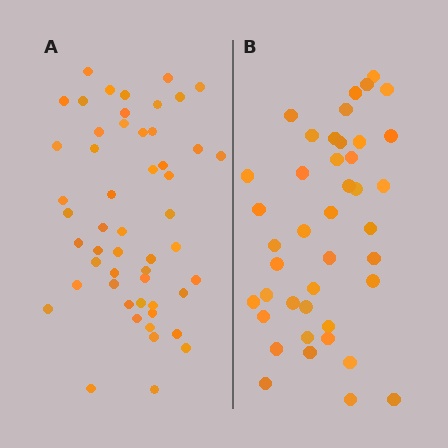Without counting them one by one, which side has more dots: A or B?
Region A (the left region) has more dots.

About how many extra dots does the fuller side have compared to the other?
Region A has roughly 10 or so more dots than region B.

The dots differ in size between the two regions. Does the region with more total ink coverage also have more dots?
No. Region B has more total ink coverage because its dots are larger, but region A actually contains more individual dots. Total area can be misleading — the number of items is what matters here.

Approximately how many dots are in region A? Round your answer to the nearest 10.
About 50 dots. (The exact count is 52, which rounds to 50.)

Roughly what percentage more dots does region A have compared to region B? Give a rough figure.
About 25% more.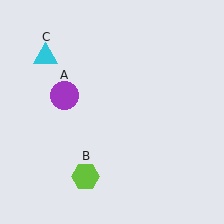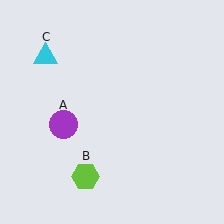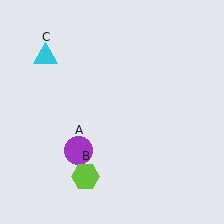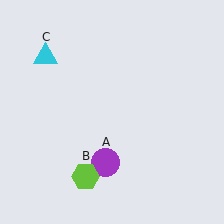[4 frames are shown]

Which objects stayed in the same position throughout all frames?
Lime hexagon (object B) and cyan triangle (object C) remained stationary.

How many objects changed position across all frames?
1 object changed position: purple circle (object A).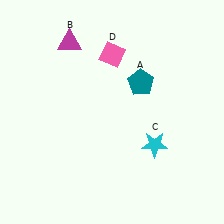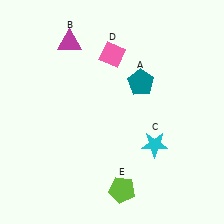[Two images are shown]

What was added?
A lime pentagon (E) was added in Image 2.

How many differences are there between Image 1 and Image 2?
There is 1 difference between the two images.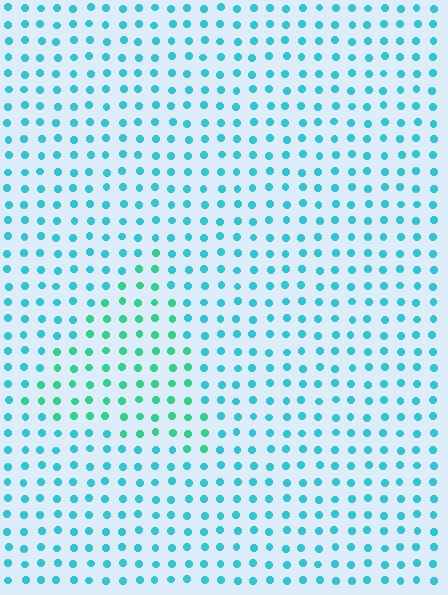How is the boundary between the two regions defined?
The boundary is defined purely by a slight shift in hue (about 31 degrees). Spacing, size, and orientation are identical on both sides.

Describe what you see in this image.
The image is filled with small cyan elements in a uniform arrangement. A triangle-shaped region is visible where the elements are tinted to a slightly different hue, forming a subtle color boundary.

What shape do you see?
I see a triangle.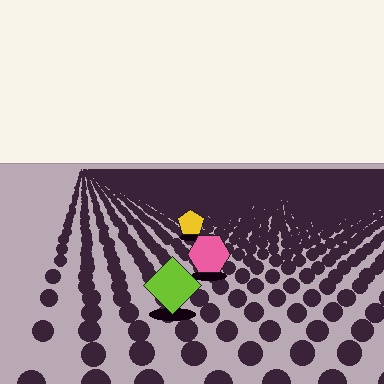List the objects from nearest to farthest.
From nearest to farthest: the lime diamond, the pink hexagon, the yellow pentagon.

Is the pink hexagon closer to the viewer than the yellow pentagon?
Yes. The pink hexagon is closer — you can tell from the texture gradient: the ground texture is coarser near it.